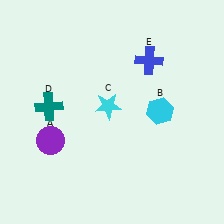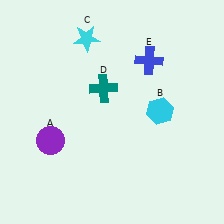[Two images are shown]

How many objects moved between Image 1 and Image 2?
2 objects moved between the two images.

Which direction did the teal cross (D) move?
The teal cross (D) moved right.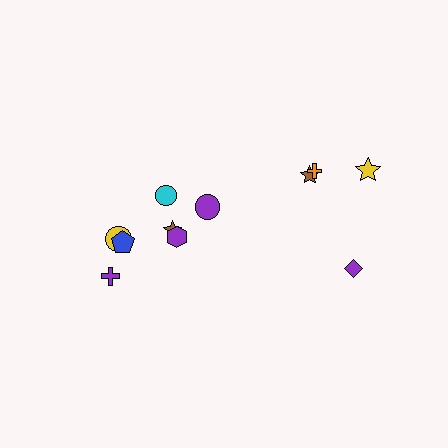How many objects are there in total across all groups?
There are 11 objects.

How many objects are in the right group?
There are 4 objects.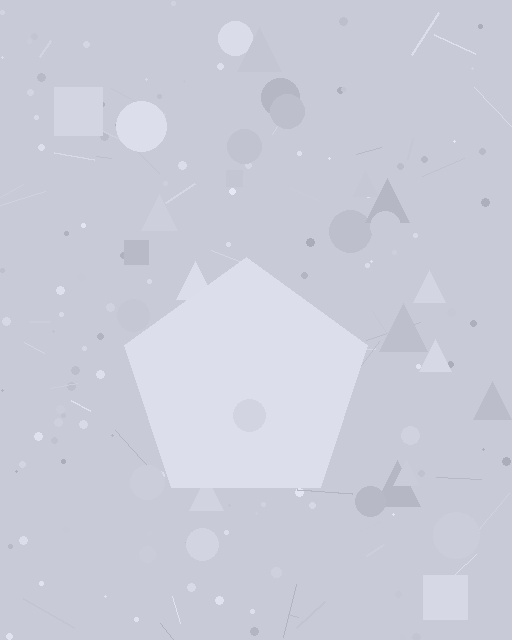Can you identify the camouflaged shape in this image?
The camouflaged shape is a pentagon.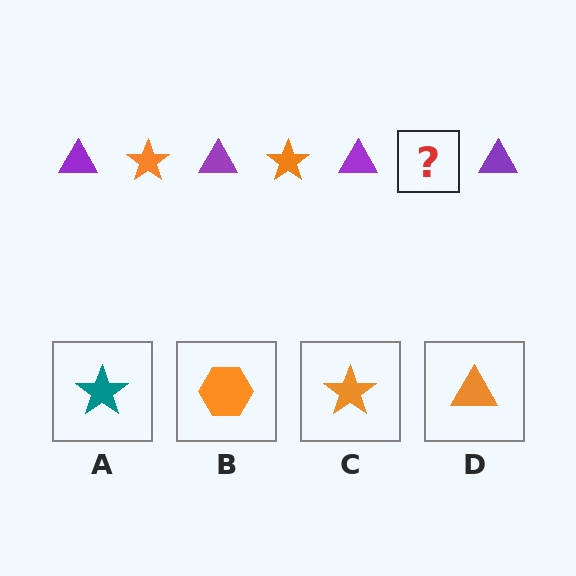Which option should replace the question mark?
Option C.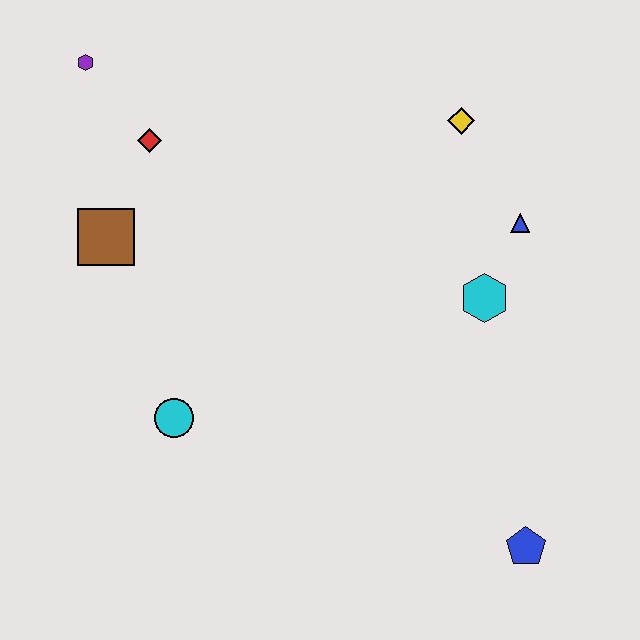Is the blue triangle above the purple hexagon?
No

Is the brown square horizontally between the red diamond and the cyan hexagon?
No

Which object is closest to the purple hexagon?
The red diamond is closest to the purple hexagon.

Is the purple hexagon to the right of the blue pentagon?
No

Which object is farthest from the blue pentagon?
The purple hexagon is farthest from the blue pentagon.